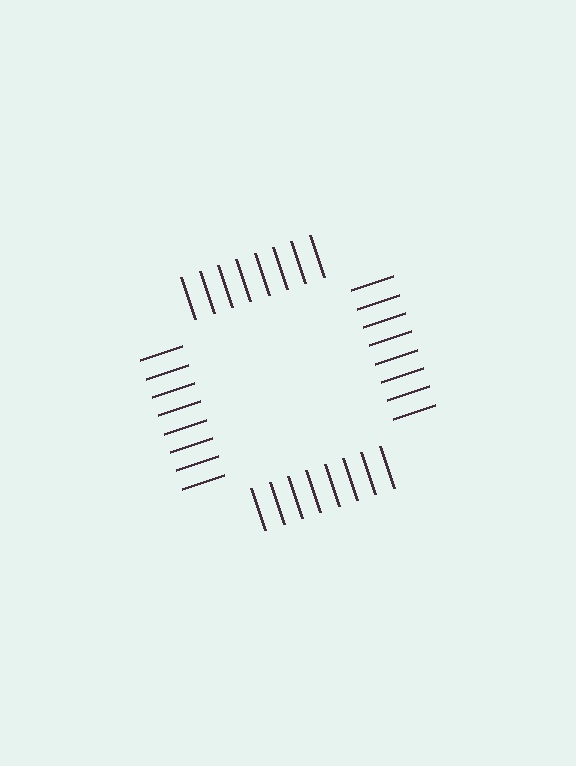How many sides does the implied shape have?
4 sides — the line-ends trace a square.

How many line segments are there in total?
32 — 8 along each of the 4 edges.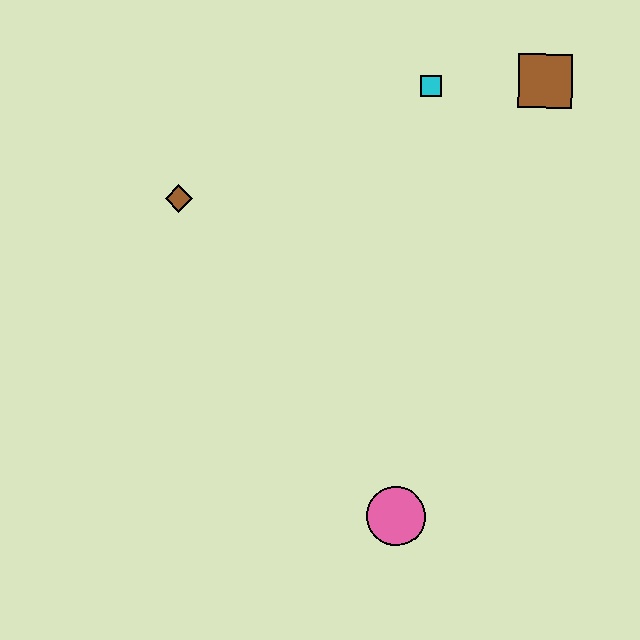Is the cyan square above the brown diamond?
Yes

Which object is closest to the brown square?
The cyan square is closest to the brown square.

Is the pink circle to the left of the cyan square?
Yes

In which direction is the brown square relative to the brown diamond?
The brown square is to the right of the brown diamond.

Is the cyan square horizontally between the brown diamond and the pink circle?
No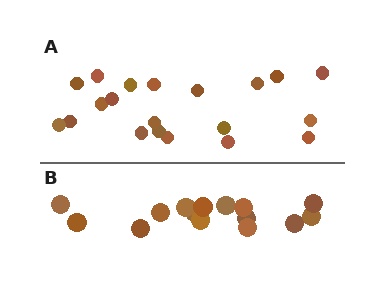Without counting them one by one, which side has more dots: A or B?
Region A (the top region) has more dots.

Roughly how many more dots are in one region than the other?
Region A has about 5 more dots than region B.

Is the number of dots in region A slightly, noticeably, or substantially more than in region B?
Region A has noticeably more, but not dramatically so. The ratio is roughly 1.3 to 1.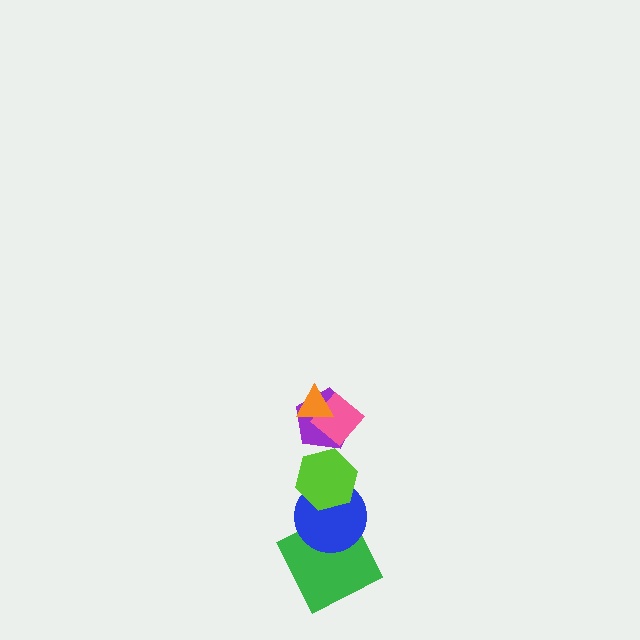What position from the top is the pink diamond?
The pink diamond is 2nd from the top.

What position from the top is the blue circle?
The blue circle is 5th from the top.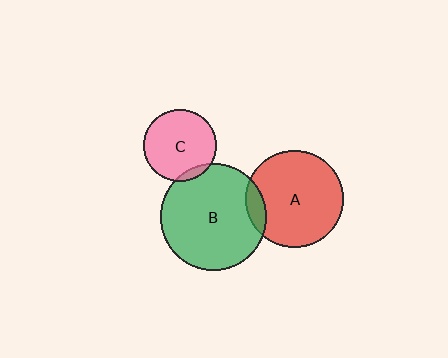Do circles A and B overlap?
Yes.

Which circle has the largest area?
Circle B (green).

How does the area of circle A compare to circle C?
Approximately 1.8 times.